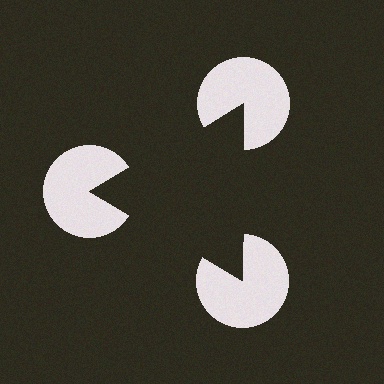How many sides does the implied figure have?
3 sides.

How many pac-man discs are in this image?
There are 3 — one at each vertex of the illusory triangle.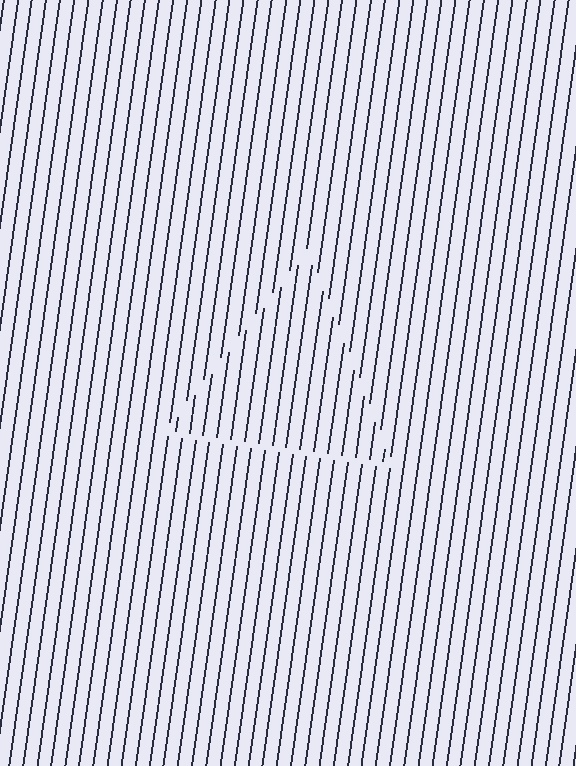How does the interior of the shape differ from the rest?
The interior of the shape contains the same grating, shifted by half a period — the contour is defined by the phase discontinuity where line-ends from the inner and outer gratings abut.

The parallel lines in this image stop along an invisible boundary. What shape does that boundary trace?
An illusory triangle. The interior of the shape contains the same grating, shifted by half a period — the contour is defined by the phase discontinuity where line-ends from the inner and outer gratings abut.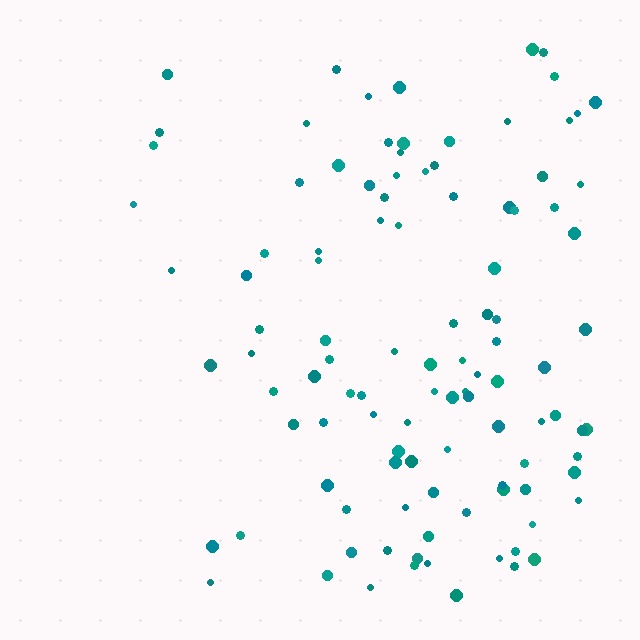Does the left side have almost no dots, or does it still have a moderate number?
Still a moderate number, just noticeably fewer than the right.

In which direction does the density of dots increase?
From left to right, with the right side densest.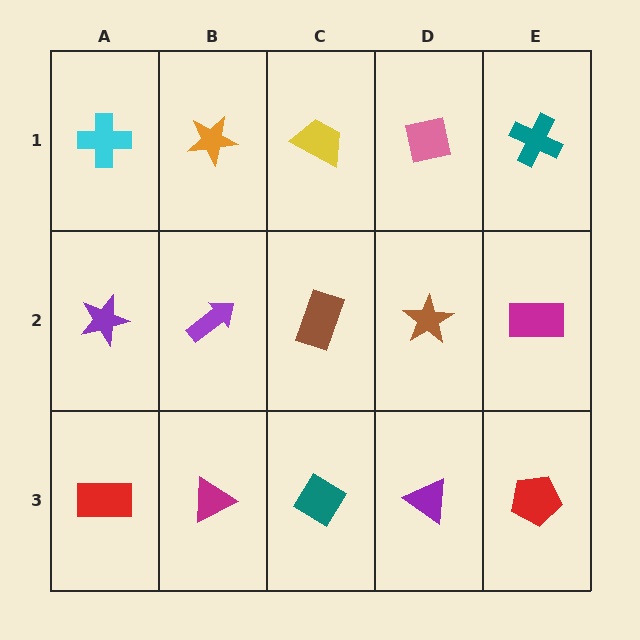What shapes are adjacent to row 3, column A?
A purple star (row 2, column A), a magenta triangle (row 3, column B).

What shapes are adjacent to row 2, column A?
A cyan cross (row 1, column A), a red rectangle (row 3, column A), a purple arrow (row 2, column B).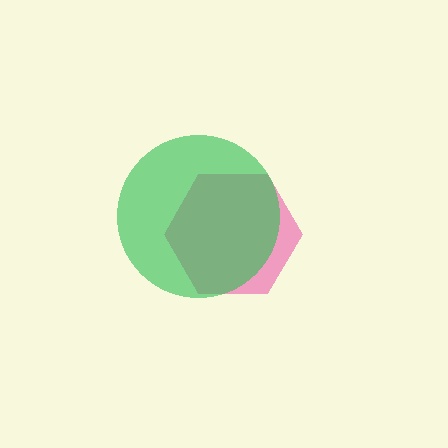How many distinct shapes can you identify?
There are 2 distinct shapes: a pink hexagon, a green circle.